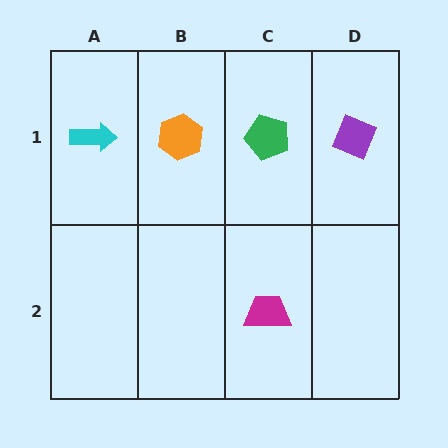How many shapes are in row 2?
1 shape.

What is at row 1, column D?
A purple diamond.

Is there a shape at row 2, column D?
No, that cell is empty.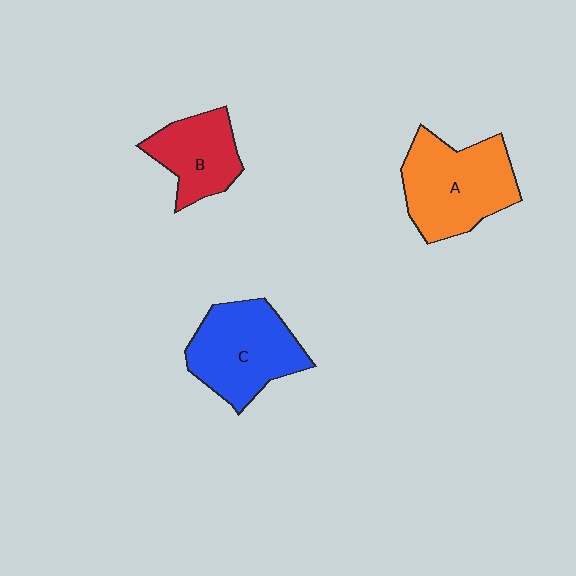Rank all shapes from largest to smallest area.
From largest to smallest: A (orange), C (blue), B (red).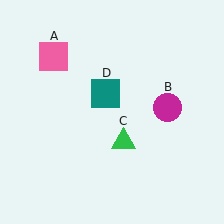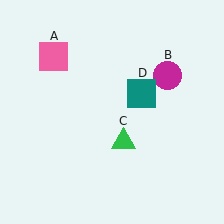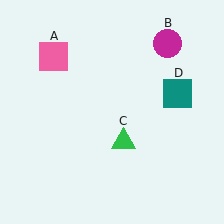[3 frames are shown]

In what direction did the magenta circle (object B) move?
The magenta circle (object B) moved up.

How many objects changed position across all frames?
2 objects changed position: magenta circle (object B), teal square (object D).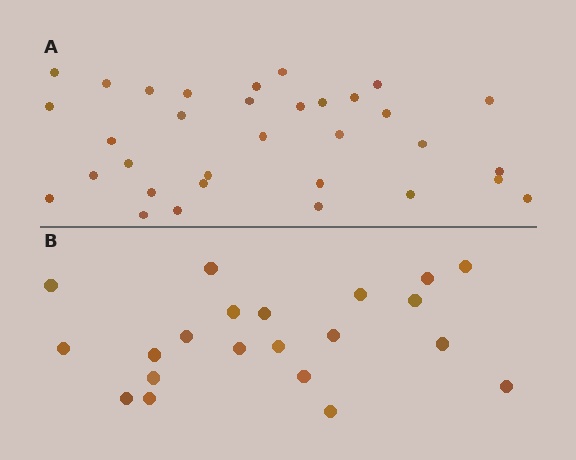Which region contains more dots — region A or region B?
Region A (the top region) has more dots.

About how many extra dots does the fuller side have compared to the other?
Region A has roughly 12 or so more dots than region B.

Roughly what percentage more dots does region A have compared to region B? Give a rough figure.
About 55% more.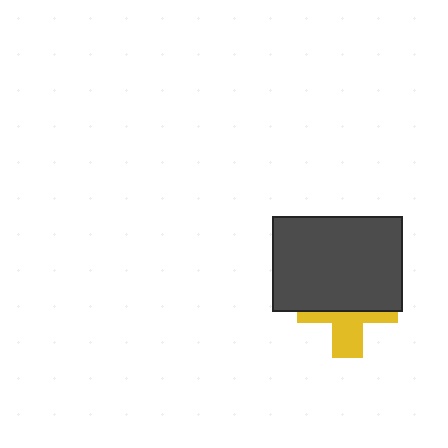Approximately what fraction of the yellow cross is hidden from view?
Roughly 57% of the yellow cross is hidden behind the dark gray rectangle.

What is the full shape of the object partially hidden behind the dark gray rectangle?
The partially hidden object is a yellow cross.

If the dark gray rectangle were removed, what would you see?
You would see the complete yellow cross.